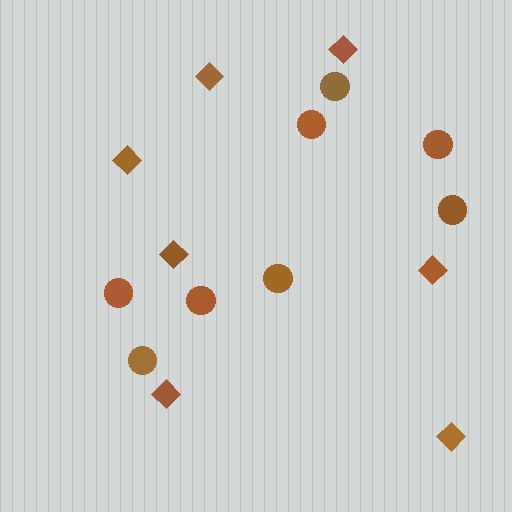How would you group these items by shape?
There are 2 groups: one group of circles (8) and one group of diamonds (7).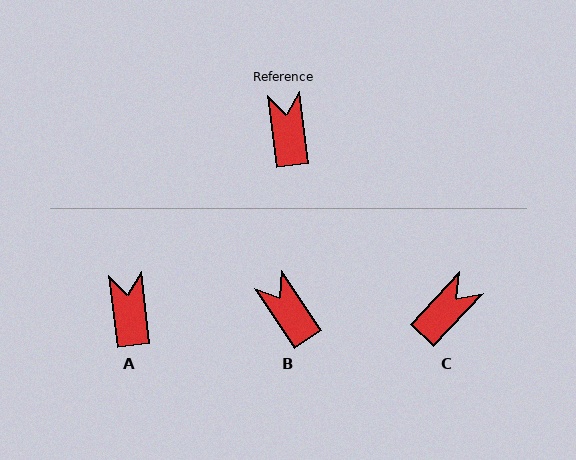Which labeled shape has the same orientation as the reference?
A.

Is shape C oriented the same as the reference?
No, it is off by about 50 degrees.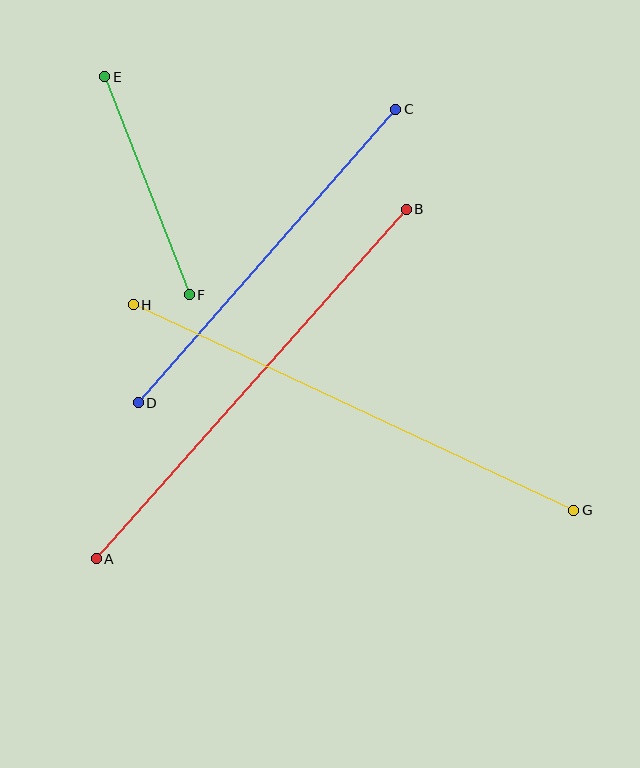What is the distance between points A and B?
The distance is approximately 467 pixels.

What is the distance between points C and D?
The distance is approximately 391 pixels.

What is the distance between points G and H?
The distance is approximately 486 pixels.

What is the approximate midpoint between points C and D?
The midpoint is at approximately (267, 256) pixels.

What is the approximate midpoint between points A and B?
The midpoint is at approximately (251, 384) pixels.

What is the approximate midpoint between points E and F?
The midpoint is at approximately (147, 186) pixels.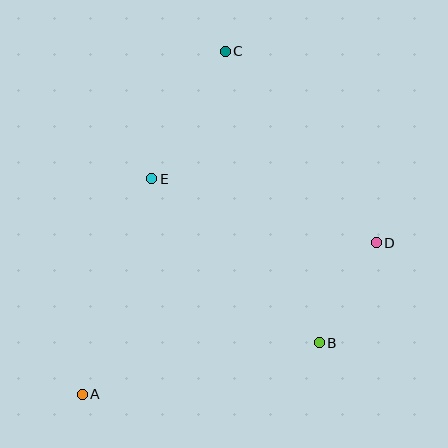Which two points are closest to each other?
Points B and D are closest to each other.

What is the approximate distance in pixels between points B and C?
The distance between B and C is approximately 306 pixels.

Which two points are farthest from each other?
Points A and C are farthest from each other.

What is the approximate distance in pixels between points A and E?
The distance between A and E is approximately 226 pixels.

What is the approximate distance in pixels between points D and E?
The distance between D and E is approximately 233 pixels.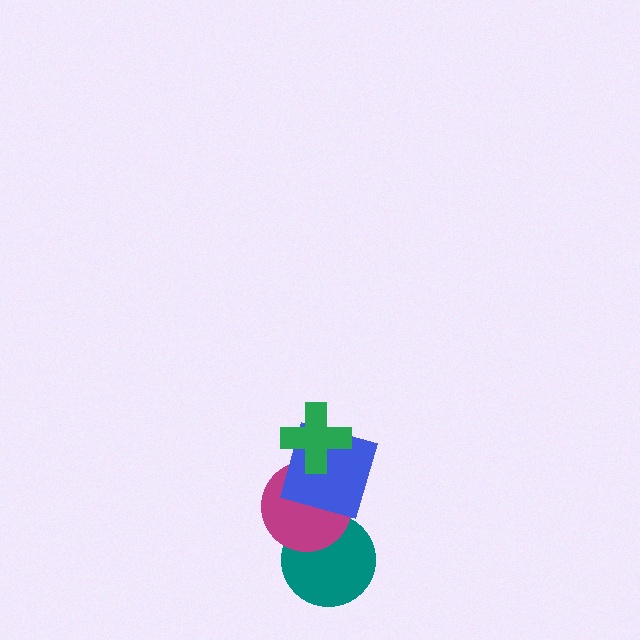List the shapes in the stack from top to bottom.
From top to bottom: the green cross, the blue square, the magenta circle, the teal circle.